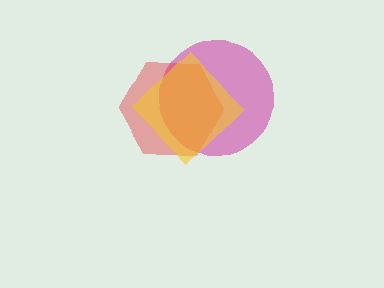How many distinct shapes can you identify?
There are 3 distinct shapes: a magenta circle, a red hexagon, a yellow diamond.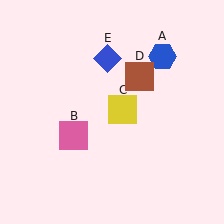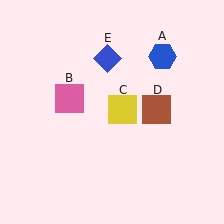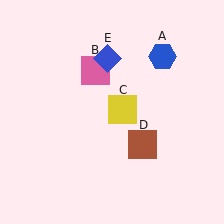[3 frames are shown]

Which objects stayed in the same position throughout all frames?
Blue hexagon (object A) and yellow square (object C) and blue diamond (object E) remained stationary.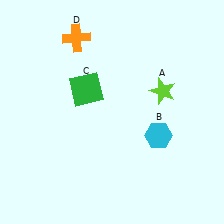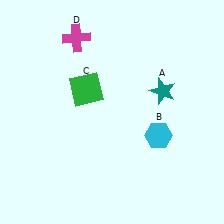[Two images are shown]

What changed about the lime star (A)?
In Image 1, A is lime. In Image 2, it changed to teal.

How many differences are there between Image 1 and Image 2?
There are 2 differences between the two images.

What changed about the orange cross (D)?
In Image 1, D is orange. In Image 2, it changed to magenta.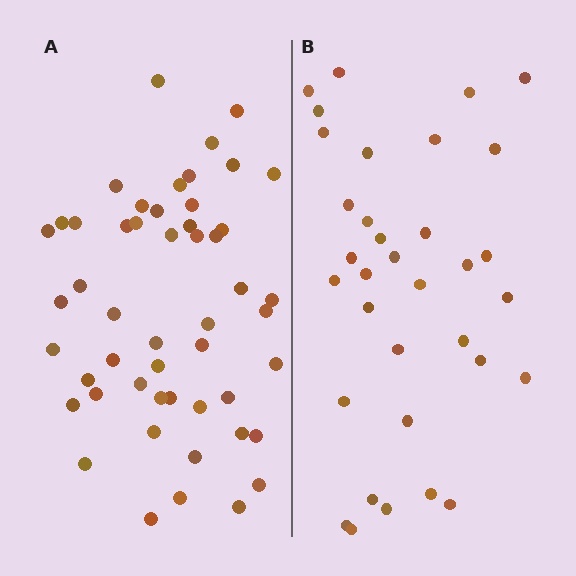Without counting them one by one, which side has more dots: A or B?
Region A (the left region) has more dots.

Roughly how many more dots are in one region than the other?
Region A has approximately 15 more dots than region B.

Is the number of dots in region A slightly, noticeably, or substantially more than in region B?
Region A has substantially more. The ratio is roughly 1.5 to 1.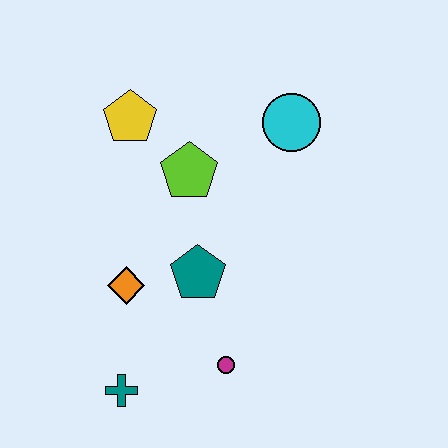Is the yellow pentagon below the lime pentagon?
No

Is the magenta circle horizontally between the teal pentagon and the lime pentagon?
No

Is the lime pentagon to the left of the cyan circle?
Yes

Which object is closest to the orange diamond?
The teal pentagon is closest to the orange diamond.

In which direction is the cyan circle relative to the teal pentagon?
The cyan circle is above the teal pentagon.